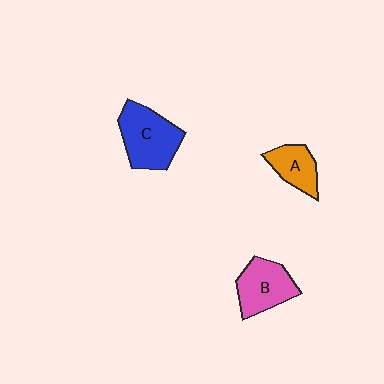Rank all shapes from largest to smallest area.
From largest to smallest: C (blue), B (pink), A (orange).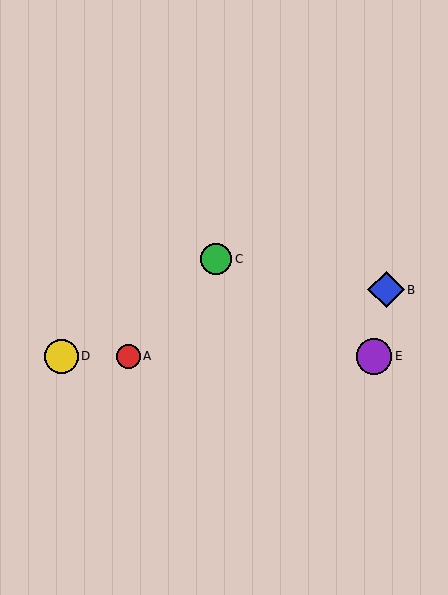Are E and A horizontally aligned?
Yes, both are at y≈356.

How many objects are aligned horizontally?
3 objects (A, D, E) are aligned horizontally.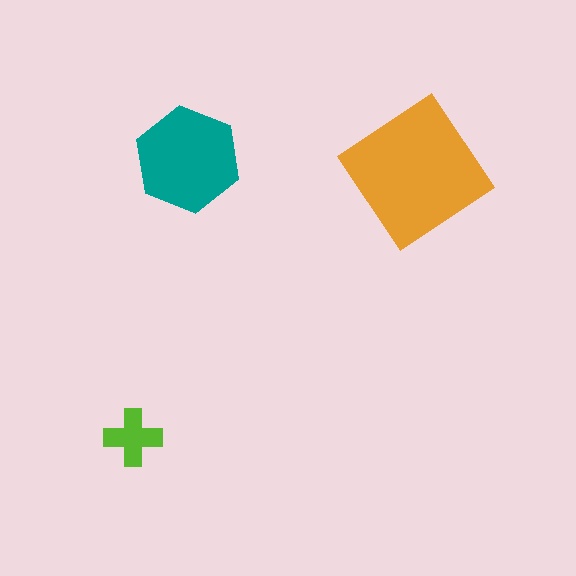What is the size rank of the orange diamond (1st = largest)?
1st.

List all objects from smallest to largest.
The lime cross, the teal hexagon, the orange diamond.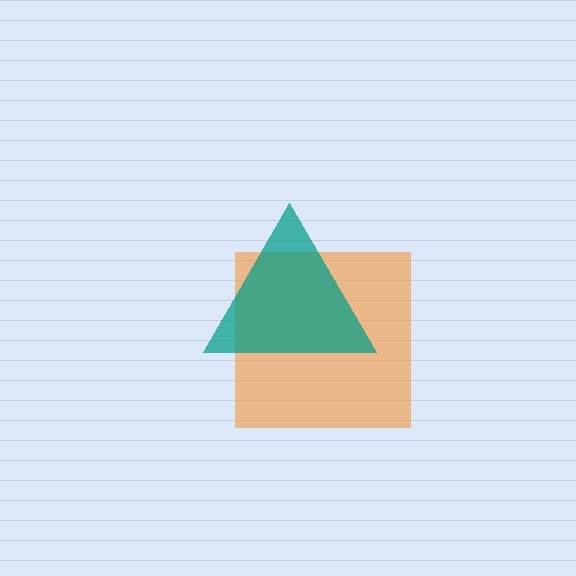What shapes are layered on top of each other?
The layered shapes are: an orange square, a teal triangle.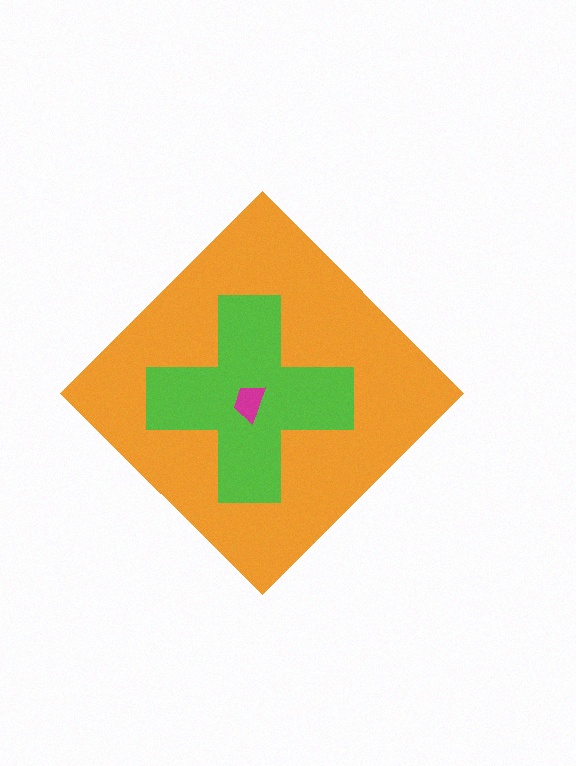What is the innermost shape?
The magenta trapezoid.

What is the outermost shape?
The orange diamond.